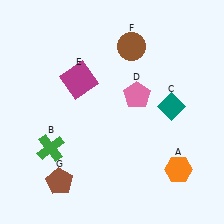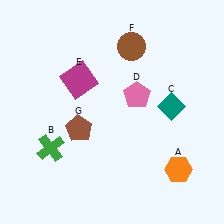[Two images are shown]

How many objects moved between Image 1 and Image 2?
1 object moved between the two images.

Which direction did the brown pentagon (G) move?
The brown pentagon (G) moved up.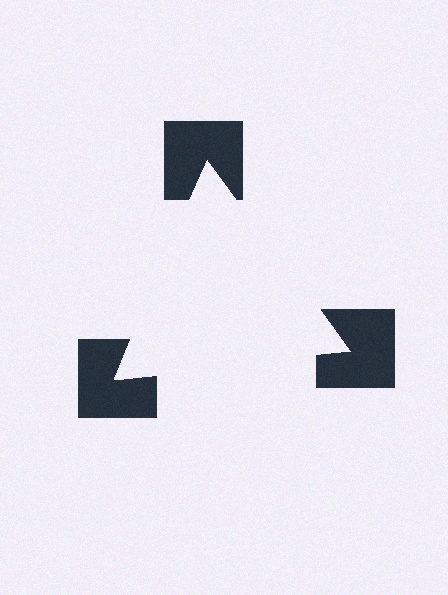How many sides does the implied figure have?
3 sides.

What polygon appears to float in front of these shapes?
An illusory triangle — its edges are inferred from the aligned wedge cuts in the notched squares, not physically drawn.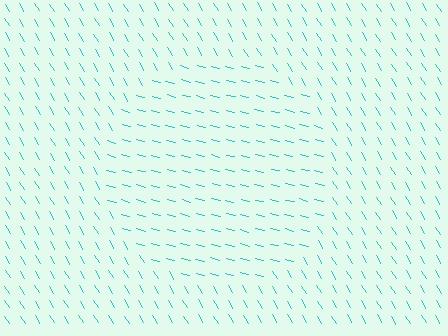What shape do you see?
I see a circle.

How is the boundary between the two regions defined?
The boundary is defined purely by a change in line orientation (approximately 45 degrees difference). All lines are the same color and thickness.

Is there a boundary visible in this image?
Yes, there is a texture boundary formed by a change in line orientation.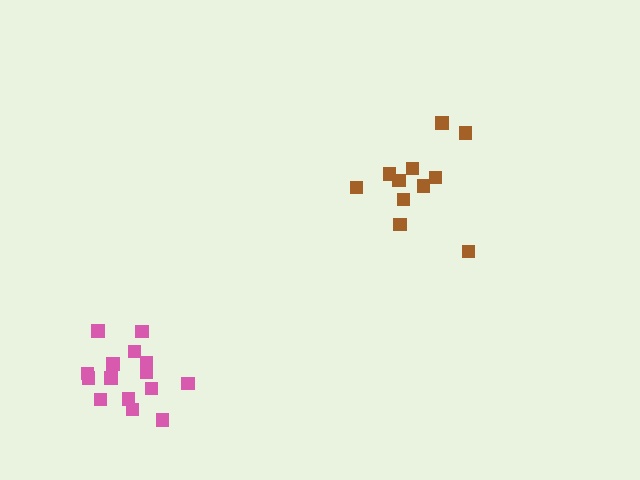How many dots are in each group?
Group 1: 11 dots, Group 2: 15 dots (26 total).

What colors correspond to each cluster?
The clusters are colored: brown, pink.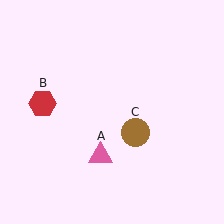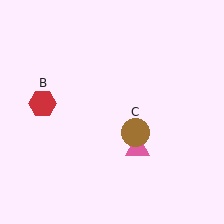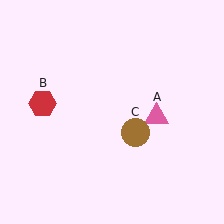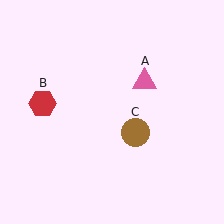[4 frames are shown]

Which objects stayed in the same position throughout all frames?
Red hexagon (object B) and brown circle (object C) remained stationary.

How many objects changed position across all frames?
1 object changed position: pink triangle (object A).